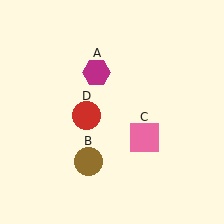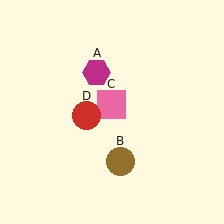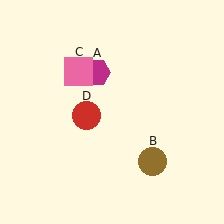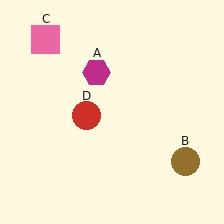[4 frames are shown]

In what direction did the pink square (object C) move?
The pink square (object C) moved up and to the left.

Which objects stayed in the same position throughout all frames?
Magenta hexagon (object A) and red circle (object D) remained stationary.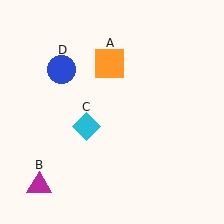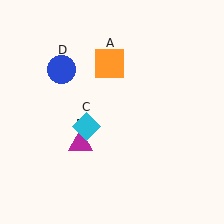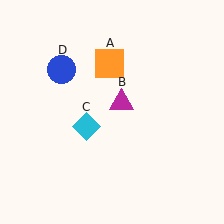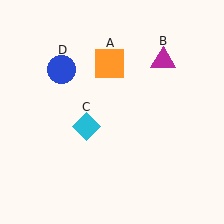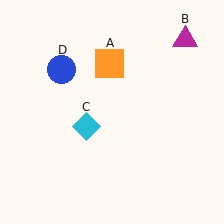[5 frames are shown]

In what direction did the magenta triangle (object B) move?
The magenta triangle (object B) moved up and to the right.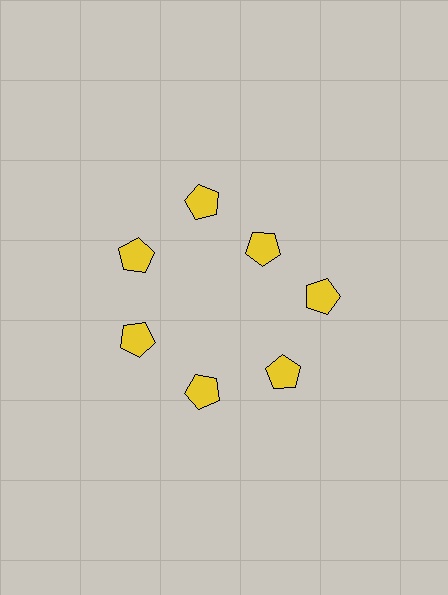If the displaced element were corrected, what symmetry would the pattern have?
It would have 7-fold rotational symmetry — the pattern would map onto itself every 51 degrees.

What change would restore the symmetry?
The symmetry would be restored by moving it outward, back onto the ring so that all 7 pentagons sit at equal angles and equal distance from the center.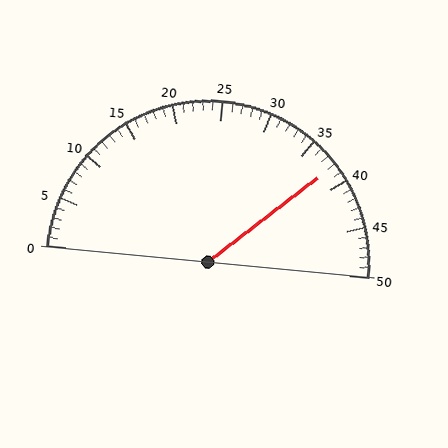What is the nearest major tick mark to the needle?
The nearest major tick mark is 40.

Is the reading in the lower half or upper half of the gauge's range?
The reading is in the upper half of the range (0 to 50).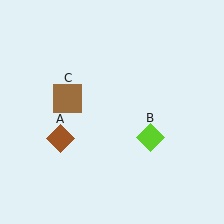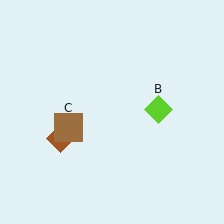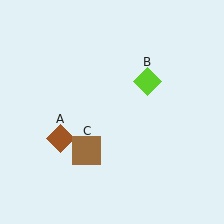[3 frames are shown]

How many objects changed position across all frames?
2 objects changed position: lime diamond (object B), brown square (object C).